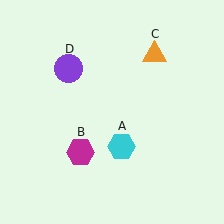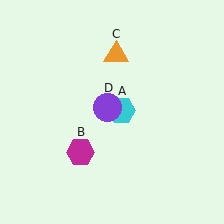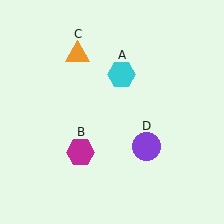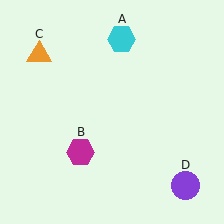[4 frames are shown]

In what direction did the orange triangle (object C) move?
The orange triangle (object C) moved left.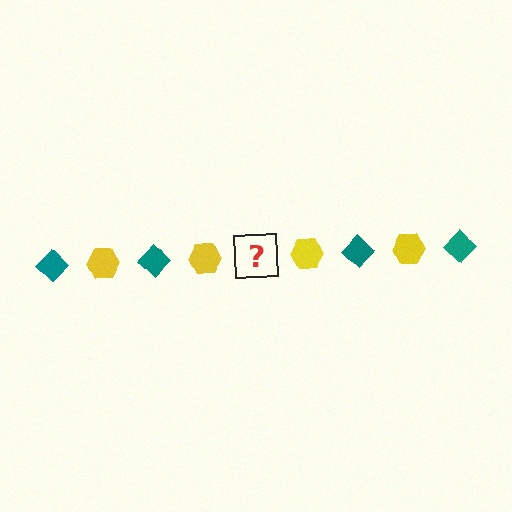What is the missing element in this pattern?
The missing element is a teal diamond.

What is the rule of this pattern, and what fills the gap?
The rule is that the pattern alternates between teal diamond and yellow hexagon. The gap should be filled with a teal diamond.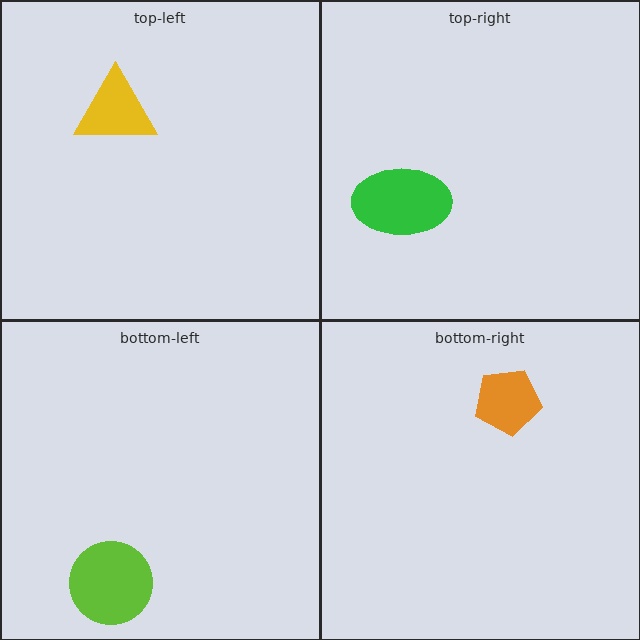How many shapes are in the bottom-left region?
1.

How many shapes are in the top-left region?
1.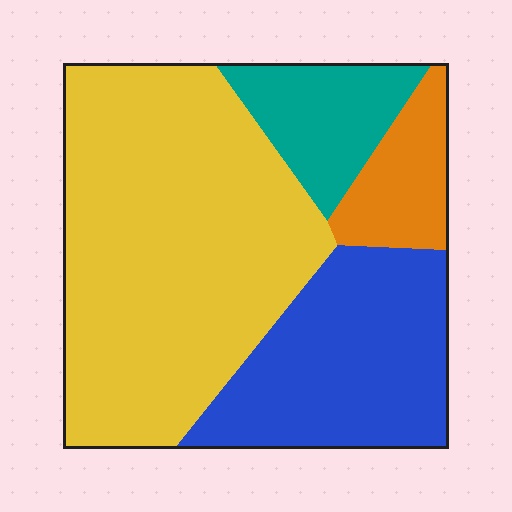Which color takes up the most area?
Yellow, at roughly 55%.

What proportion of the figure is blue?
Blue takes up between a quarter and a half of the figure.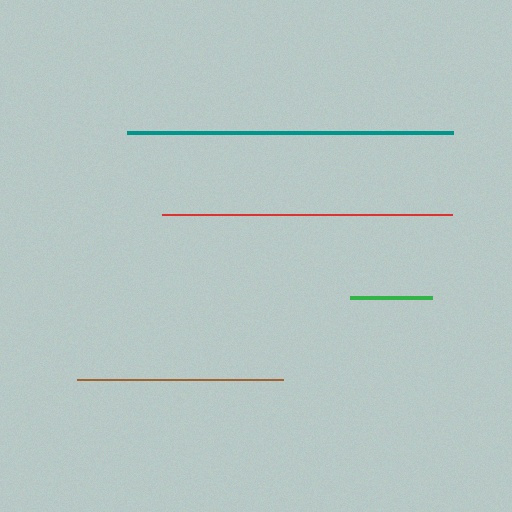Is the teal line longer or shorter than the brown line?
The teal line is longer than the brown line.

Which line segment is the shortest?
The green line is the shortest at approximately 82 pixels.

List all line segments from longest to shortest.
From longest to shortest: teal, red, brown, green.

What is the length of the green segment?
The green segment is approximately 82 pixels long.